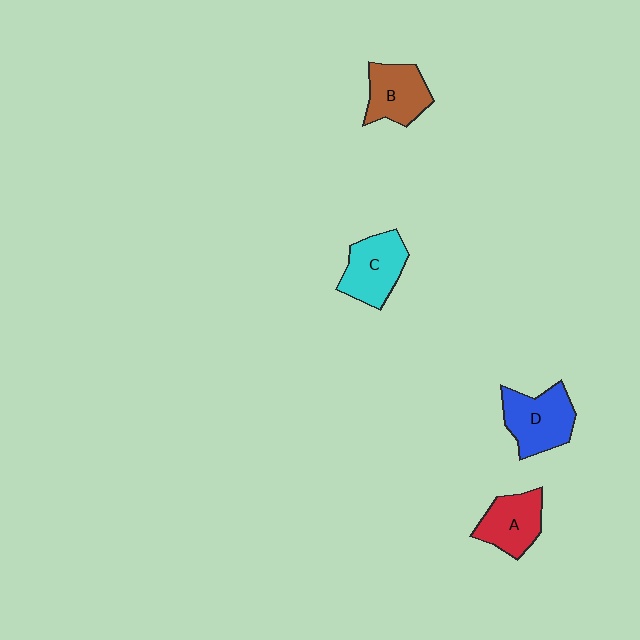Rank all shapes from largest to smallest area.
From largest to smallest: D (blue), C (cyan), B (brown), A (red).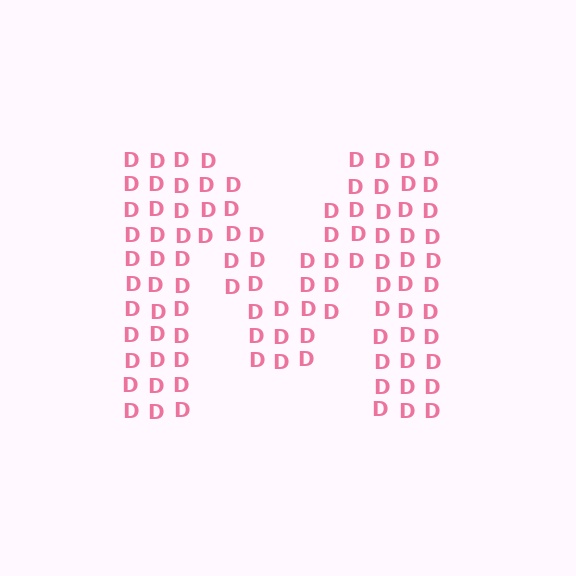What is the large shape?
The large shape is the letter M.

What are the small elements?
The small elements are letter D's.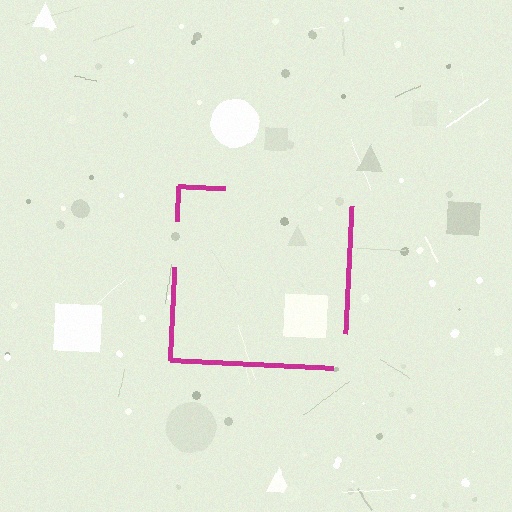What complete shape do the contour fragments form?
The contour fragments form a square.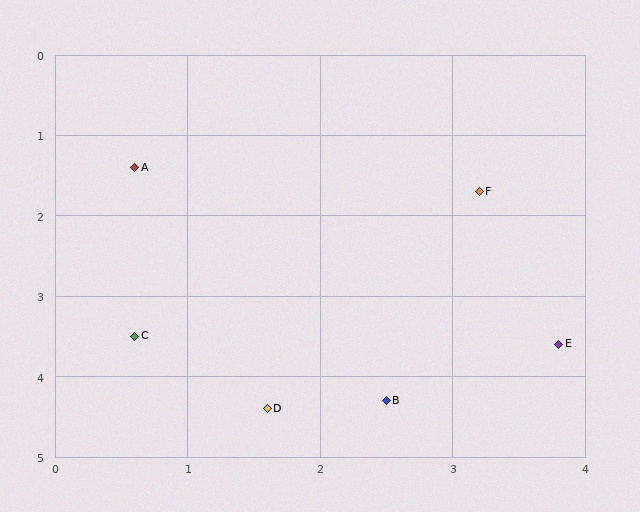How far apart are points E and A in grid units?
Points E and A are about 3.9 grid units apart.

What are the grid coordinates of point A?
Point A is at approximately (0.6, 1.4).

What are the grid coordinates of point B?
Point B is at approximately (2.5, 4.3).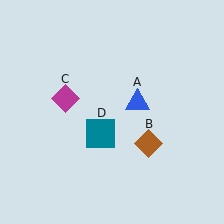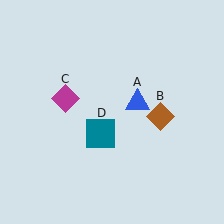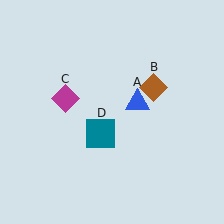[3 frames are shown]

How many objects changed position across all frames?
1 object changed position: brown diamond (object B).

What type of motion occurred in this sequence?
The brown diamond (object B) rotated counterclockwise around the center of the scene.